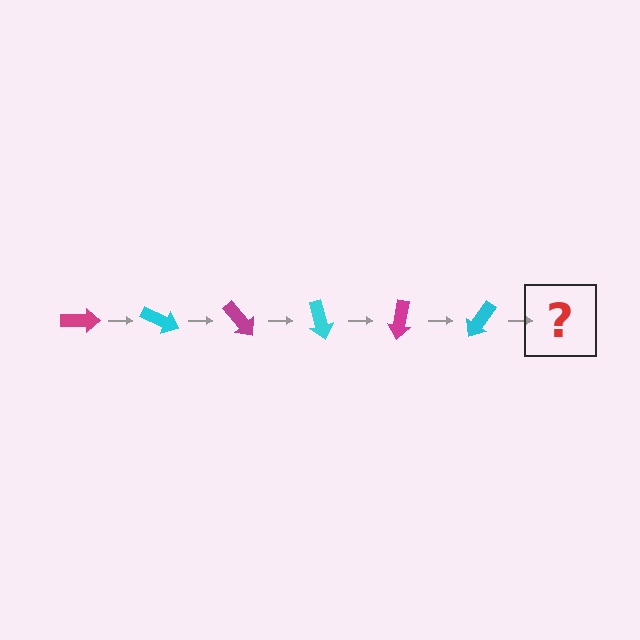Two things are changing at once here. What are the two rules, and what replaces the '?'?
The two rules are that it rotates 25 degrees each step and the color cycles through magenta and cyan. The '?' should be a magenta arrow, rotated 150 degrees from the start.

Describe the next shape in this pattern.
It should be a magenta arrow, rotated 150 degrees from the start.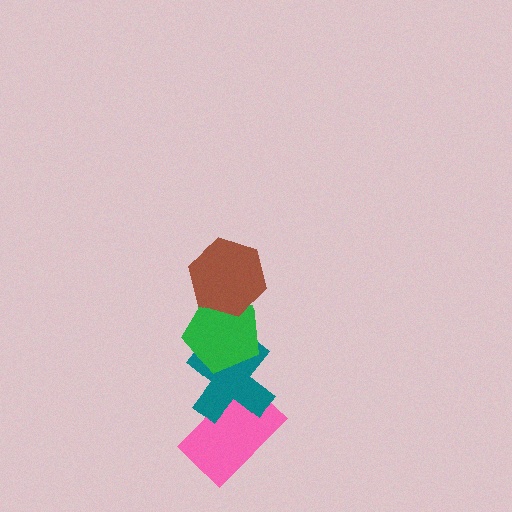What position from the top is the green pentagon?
The green pentagon is 2nd from the top.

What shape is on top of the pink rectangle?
The teal cross is on top of the pink rectangle.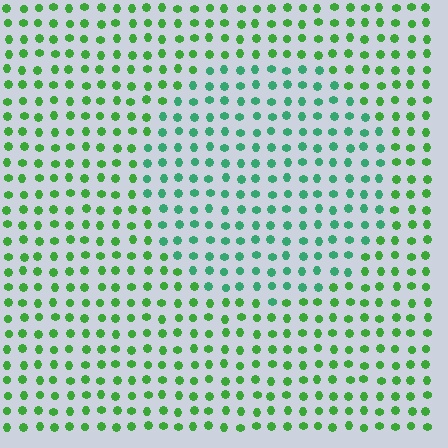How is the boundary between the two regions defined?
The boundary is defined purely by a slight shift in hue (about 33 degrees). Spacing, size, and orientation are identical on both sides.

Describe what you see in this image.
The image is filled with small green elements in a uniform arrangement. A circle-shaped region is visible where the elements are tinted to a slightly different hue, forming a subtle color boundary.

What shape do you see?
I see a circle.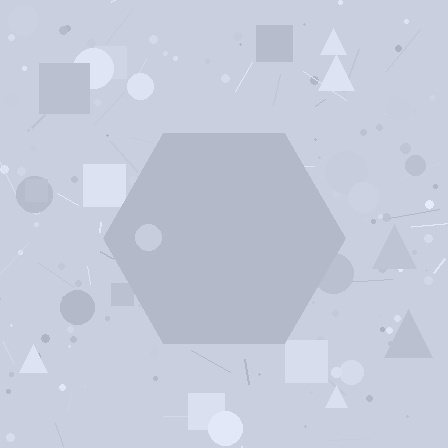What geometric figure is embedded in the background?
A hexagon is embedded in the background.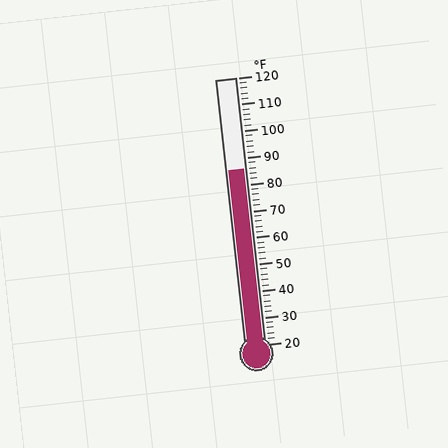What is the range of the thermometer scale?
The thermometer scale ranges from 20°F to 120°F.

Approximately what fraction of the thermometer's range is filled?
The thermometer is filled to approximately 65% of its range.